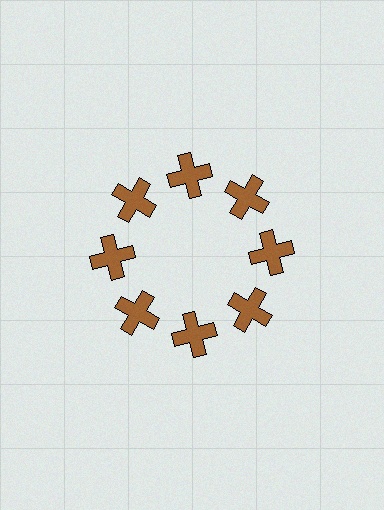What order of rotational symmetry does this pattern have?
This pattern has 8-fold rotational symmetry.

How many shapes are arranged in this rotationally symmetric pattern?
There are 8 shapes, arranged in 8 groups of 1.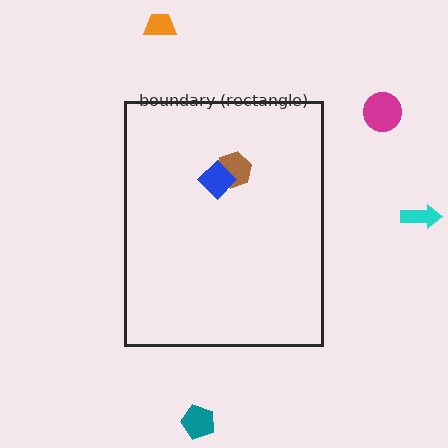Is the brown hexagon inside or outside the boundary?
Inside.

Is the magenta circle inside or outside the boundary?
Outside.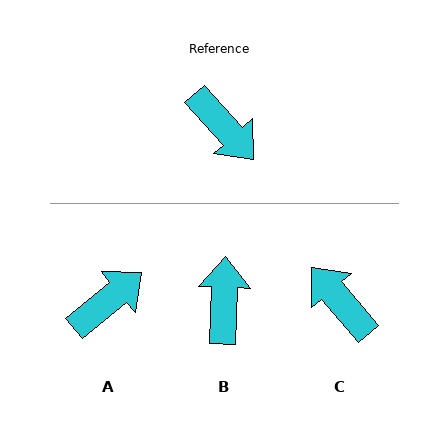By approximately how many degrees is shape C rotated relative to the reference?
Approximately 179 degrees counter-clockwise.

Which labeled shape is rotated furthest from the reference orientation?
C, about 179 degrees away.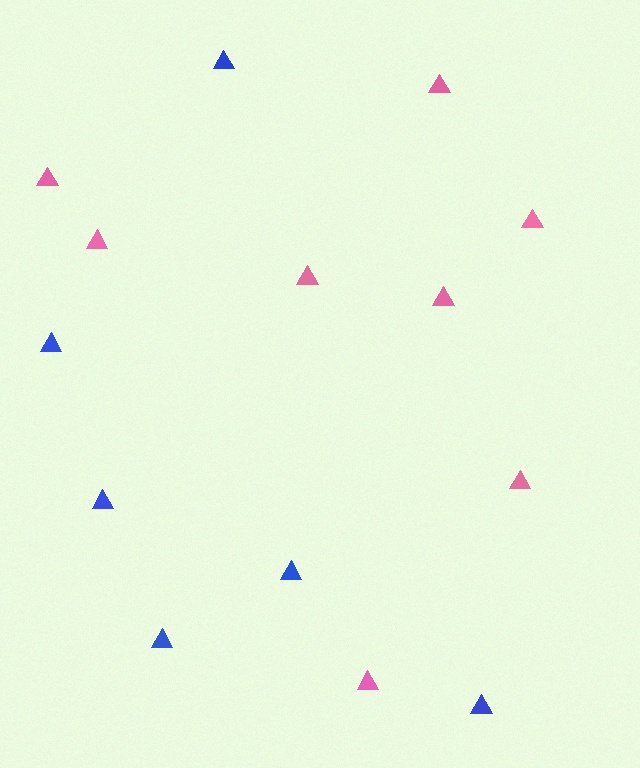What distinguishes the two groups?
There are 2 groups: one group of pink triangles (8) and one group of blue triangles (6).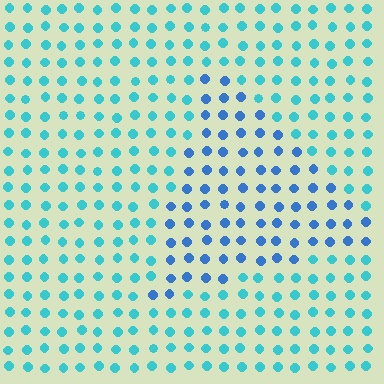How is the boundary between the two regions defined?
The boundary is defined purely by a slight shift in hue (about 33 degrees). Spacing, size, and orientation are identical on both sides.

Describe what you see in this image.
The image is filled with small cyan elements in a uniform arrangement. A triangle-shaped region is visible where the elements are tinted to a slightly different hue, forming a subtle color boundary.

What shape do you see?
I see a triangle.